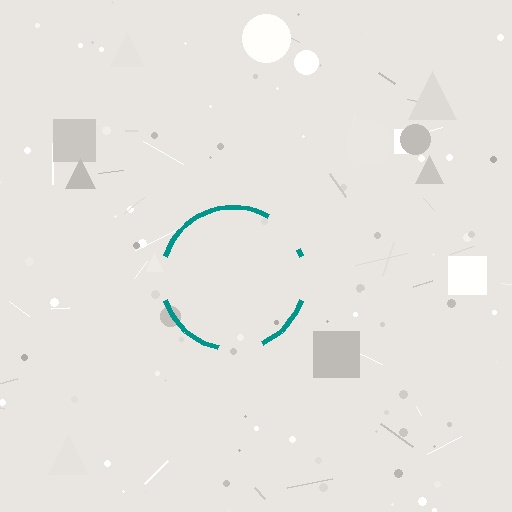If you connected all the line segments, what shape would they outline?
They would outline a circle.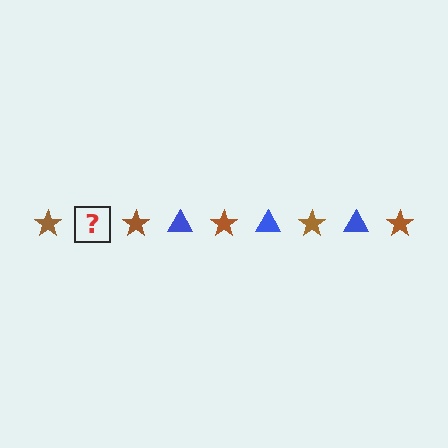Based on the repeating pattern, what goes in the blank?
The blank should be a blue triangle.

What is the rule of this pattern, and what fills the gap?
The rule is that the pattern alternates between brown star and blue triangle. The gap should be filled with a blue triangle.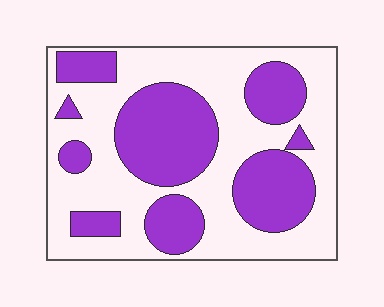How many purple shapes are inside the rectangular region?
9.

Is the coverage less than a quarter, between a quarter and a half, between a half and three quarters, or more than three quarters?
Between a quarter and a half.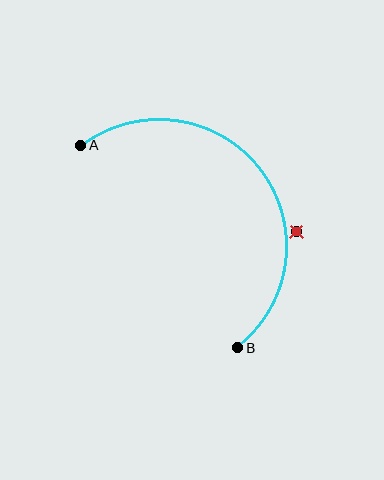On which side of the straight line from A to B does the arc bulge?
The arc bulges above and to the right of the straight line connecting A and B.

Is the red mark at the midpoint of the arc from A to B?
No — the red mark does not lie on the arc at all. It sits slightly outside the curve.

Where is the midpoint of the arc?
The arc midpoint is the point on the curve farthest from the straight line joining A and B. It sits above and to the right of that line.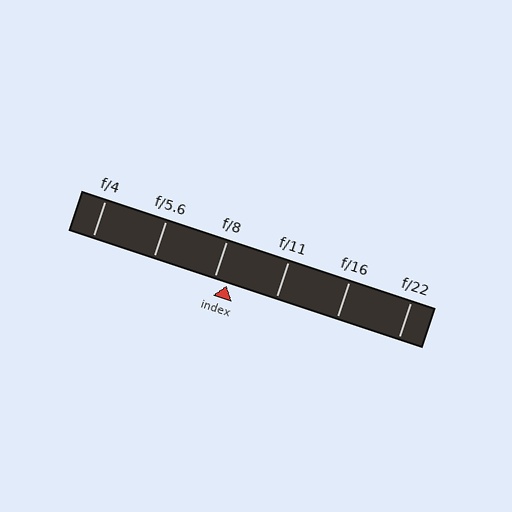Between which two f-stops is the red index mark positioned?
The index mark is between f/8 and f/11.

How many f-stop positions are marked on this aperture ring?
There are 6 f-stop positions marked.